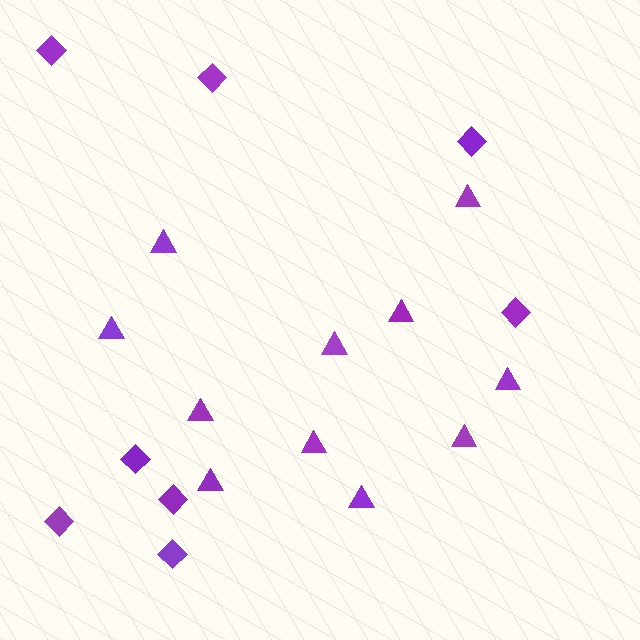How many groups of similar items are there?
There are 2 groups: one group of diamonds (8) and one group of triangles (11).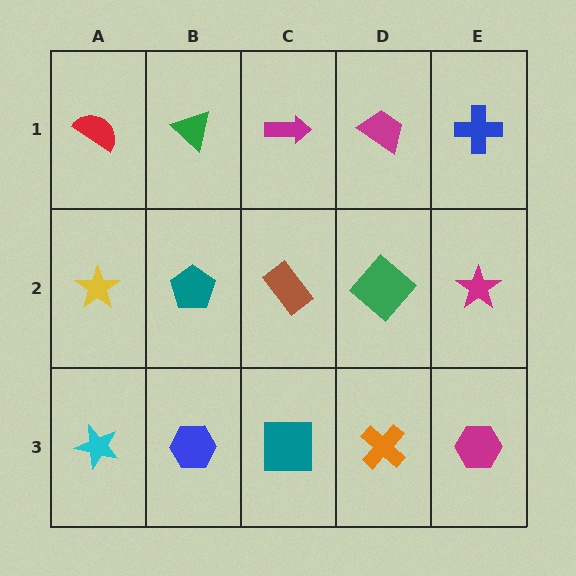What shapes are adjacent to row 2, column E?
A blue cross (row 1, column E), a magenta hexagon (row 3, column E), a green diamond (row 2, column D).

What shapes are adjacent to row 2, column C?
A magenta arrow (row 1, column C), a teal square (row 3, column C), a teal pentagon (row 2, column B), a green diamond (row 2, column D).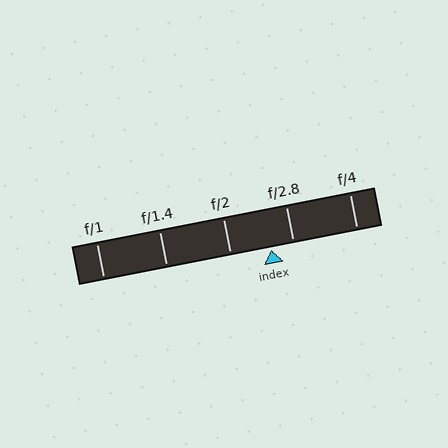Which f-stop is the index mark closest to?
The index mark is closest to f/2.8.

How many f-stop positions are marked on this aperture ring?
There are 5 f-stop positions marked.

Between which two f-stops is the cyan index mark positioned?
The index mark is between f/2 and f/2.8.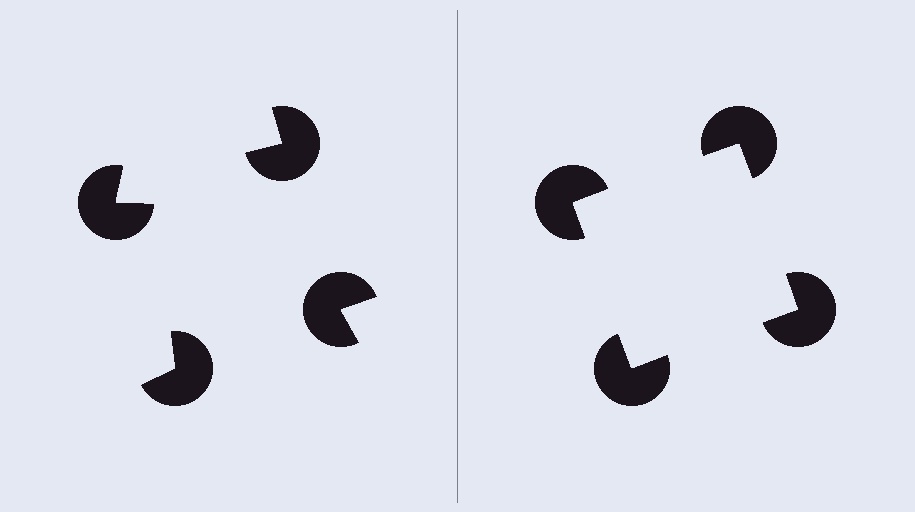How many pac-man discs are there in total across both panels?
8 — 4 on each side.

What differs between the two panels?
The pac-man discs are positioned identically on both sides; only the wedge orientations differ. On the right they align to a square; on the left they are misaligned.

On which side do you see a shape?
An illusory square appears on the right side. On the left side the wedge cuts are rotated, so no coherent shape forms.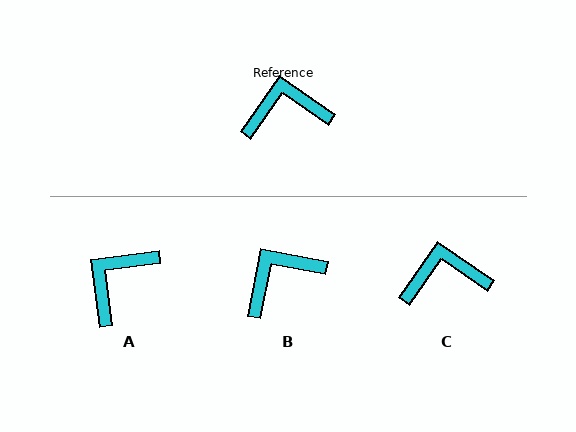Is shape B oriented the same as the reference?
No, it is off by about 24 degrees.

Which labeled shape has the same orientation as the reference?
C.